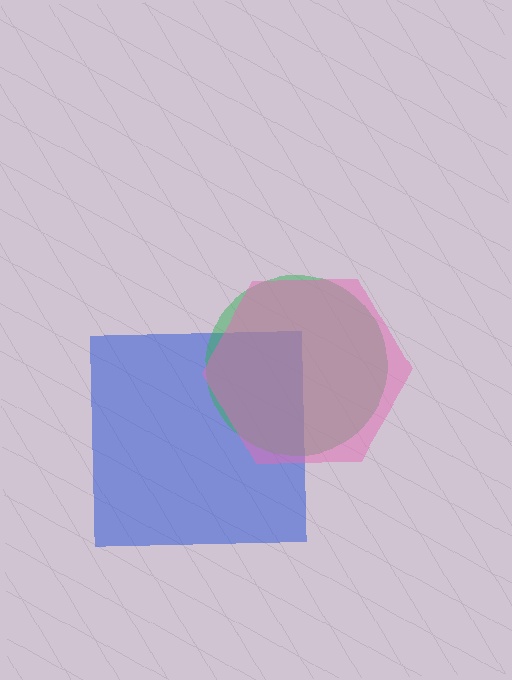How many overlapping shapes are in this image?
There are 3 overlapping shapes in the image.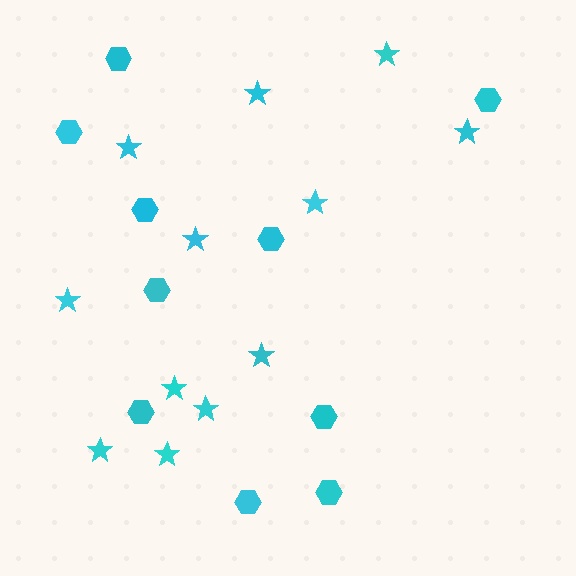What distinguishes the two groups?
There are 2 groups: one group of stars (12) and one group of hexagons (10).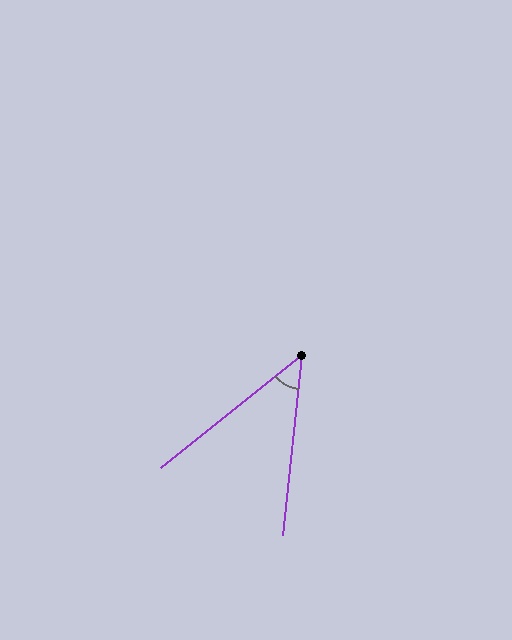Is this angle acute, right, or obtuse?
It is acute.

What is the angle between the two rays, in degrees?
Approximately 45 degrees.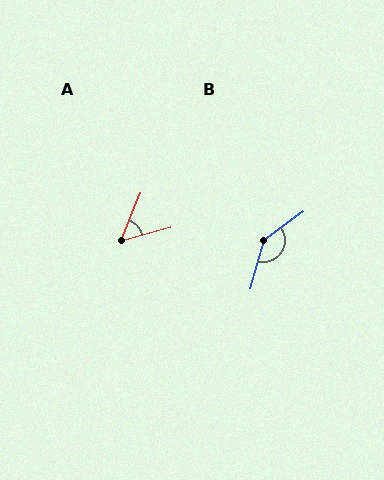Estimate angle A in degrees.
Approximately 53 degrees.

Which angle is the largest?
B, at approximately 141 degrees.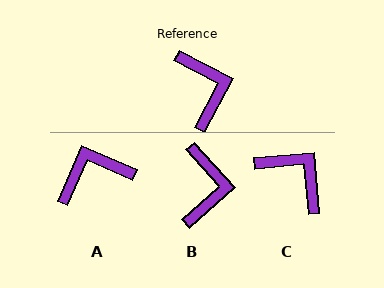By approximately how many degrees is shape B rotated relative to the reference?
Approximately 21 degrees clockwise.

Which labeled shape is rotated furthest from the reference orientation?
A, about 94 degrees away.